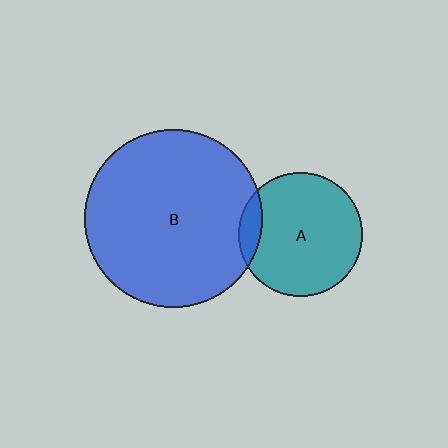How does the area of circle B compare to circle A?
Approximately 2.1 times.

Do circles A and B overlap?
Yes.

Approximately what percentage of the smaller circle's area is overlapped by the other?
Approximately 10%.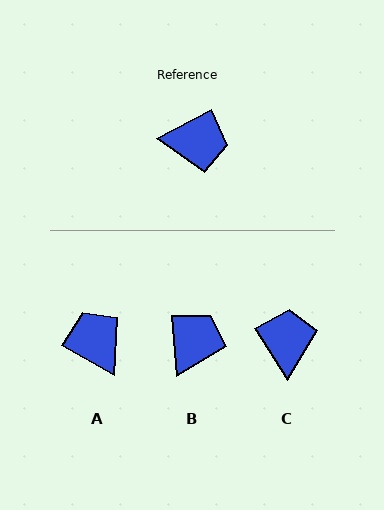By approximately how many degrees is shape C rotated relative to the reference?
Approximately 94 degrees counter-clockwise.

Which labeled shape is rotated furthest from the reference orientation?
A, about 123 degrees away.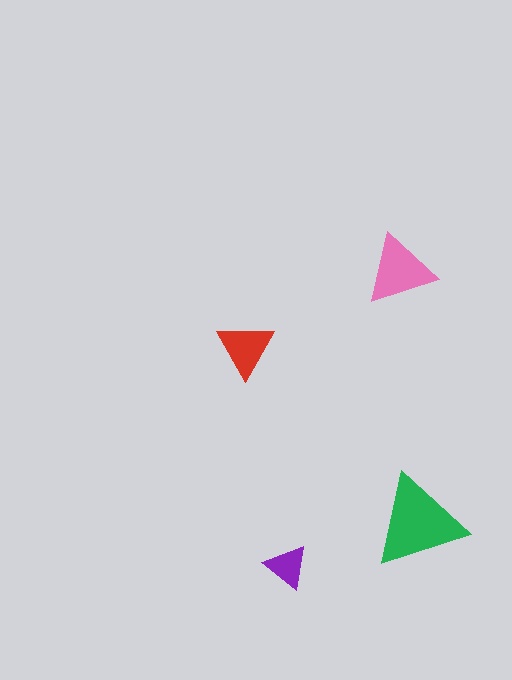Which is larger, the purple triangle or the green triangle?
The green one.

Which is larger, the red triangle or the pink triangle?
The pink one.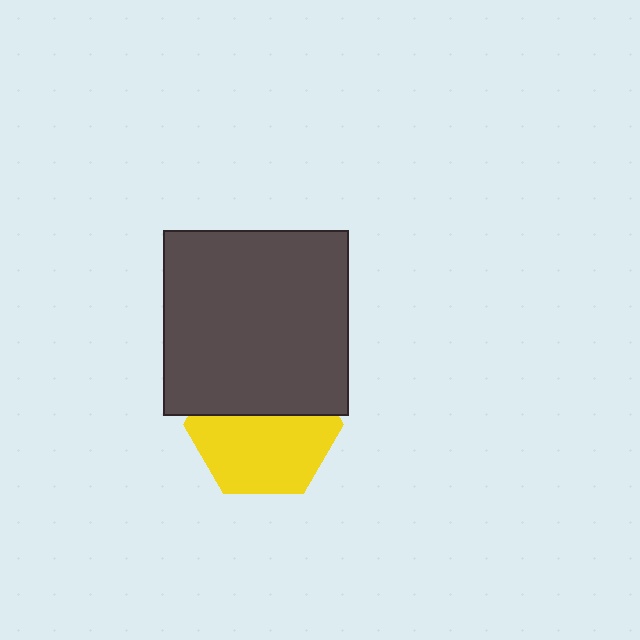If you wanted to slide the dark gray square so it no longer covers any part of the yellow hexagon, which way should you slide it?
Slide it up — that is the most direct way to separate the two shapes.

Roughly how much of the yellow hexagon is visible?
About half of it is visible (roughly 58%).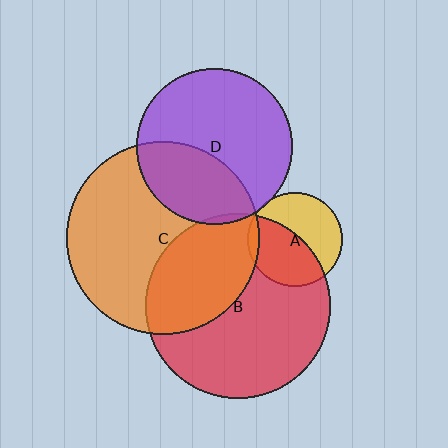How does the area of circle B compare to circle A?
Approximately 3.8 times.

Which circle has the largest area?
Circle C (orange).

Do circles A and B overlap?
Yes.